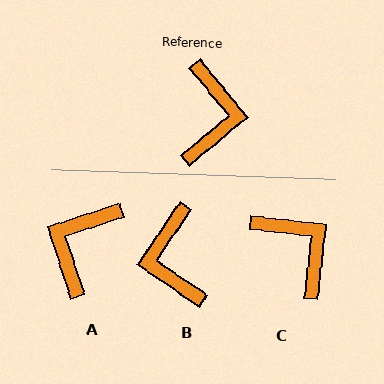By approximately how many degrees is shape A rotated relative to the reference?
Approximately 158 degrees counter-clockwise.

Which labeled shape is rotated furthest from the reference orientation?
B, about 164 degrees away.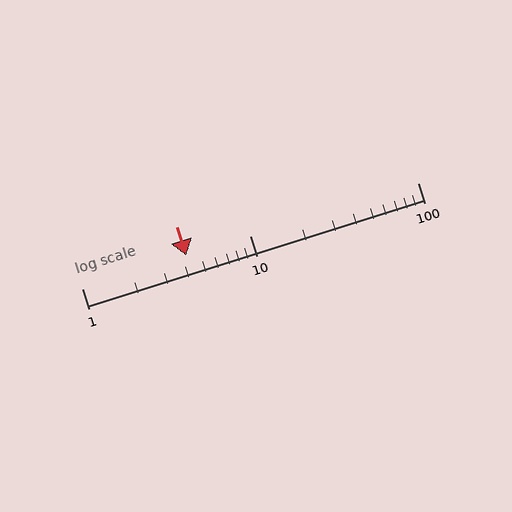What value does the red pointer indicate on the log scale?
The pointer indicates approximately 4.2.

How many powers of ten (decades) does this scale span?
The scale spans 2 decades, from 1 to 100.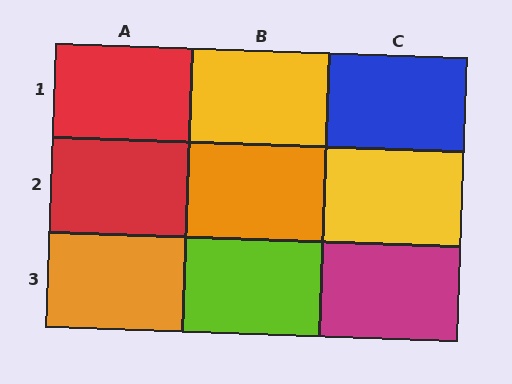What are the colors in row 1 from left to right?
Red, yellow, blue.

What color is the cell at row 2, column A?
Red.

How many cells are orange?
2 cells are orange.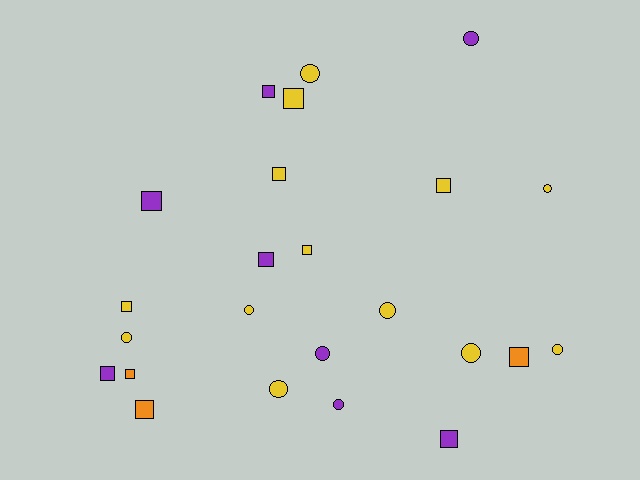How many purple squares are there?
There are 5 purple squares.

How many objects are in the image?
There are 24 objects.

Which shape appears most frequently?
Square, with 13 objects.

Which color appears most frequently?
Yellow, with 13 objects.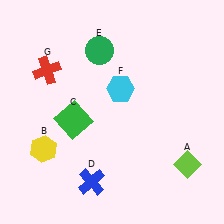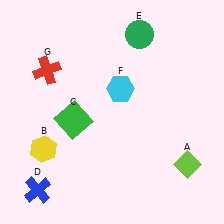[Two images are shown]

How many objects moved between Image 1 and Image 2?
2 objects moved between the two images.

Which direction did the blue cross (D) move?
The blue cross (D) moved left.